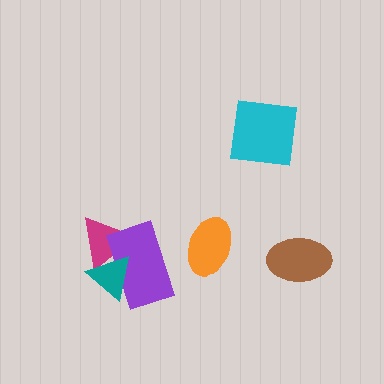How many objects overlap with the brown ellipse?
0 objects overlap with the brown ellipse.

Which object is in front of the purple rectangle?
The teal triangle is in front of the purple rectangle.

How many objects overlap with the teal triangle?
2 objects overlap with the teal triangle.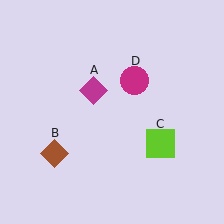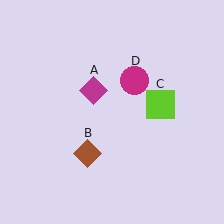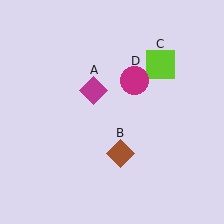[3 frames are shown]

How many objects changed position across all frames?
2 objects changed position: brown diamond (object B), lime square (object C).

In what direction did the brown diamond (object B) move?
The brown diamond (object B) moved right.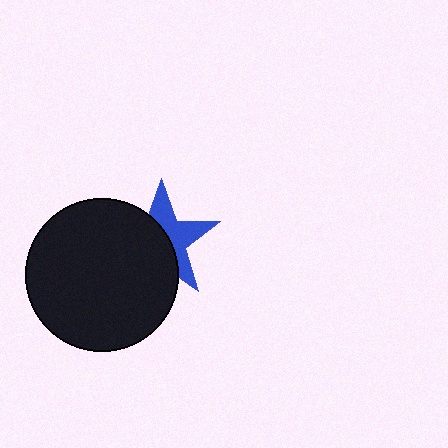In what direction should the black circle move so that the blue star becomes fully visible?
The black circle should move left. That is the shortest direction to clear the overlap and leave the blue star fully visible.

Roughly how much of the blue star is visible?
About half of it is visible (roughly 45%).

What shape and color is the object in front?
The object in front is a black circle.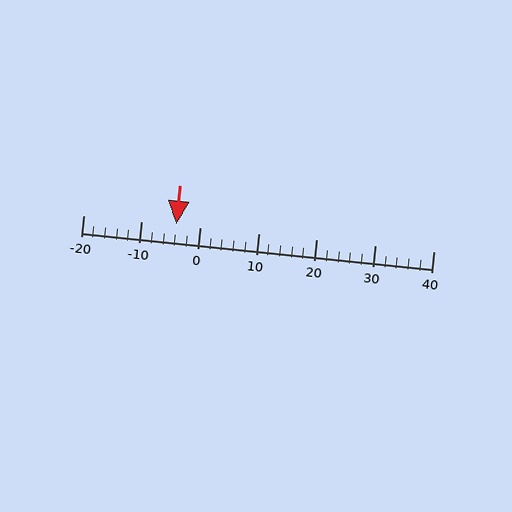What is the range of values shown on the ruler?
The ruler shows values from -20 to 40.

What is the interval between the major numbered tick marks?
The major tick marks are spaced 10 units apart.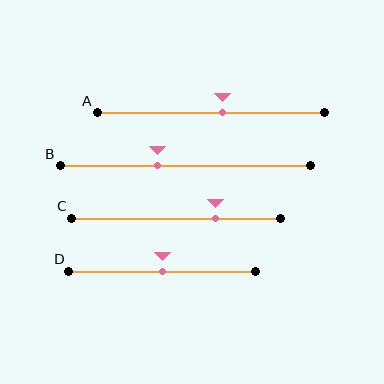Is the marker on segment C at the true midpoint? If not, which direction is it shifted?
No, the marker on segment C is shifted to the right by about 19% of the segment length.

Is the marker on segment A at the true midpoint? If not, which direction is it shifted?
No, the marker on segment A is shifted to the right by about 5% of the segment length.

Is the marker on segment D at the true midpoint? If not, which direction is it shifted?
Yes, the marker on segment D is at the true midpoint.